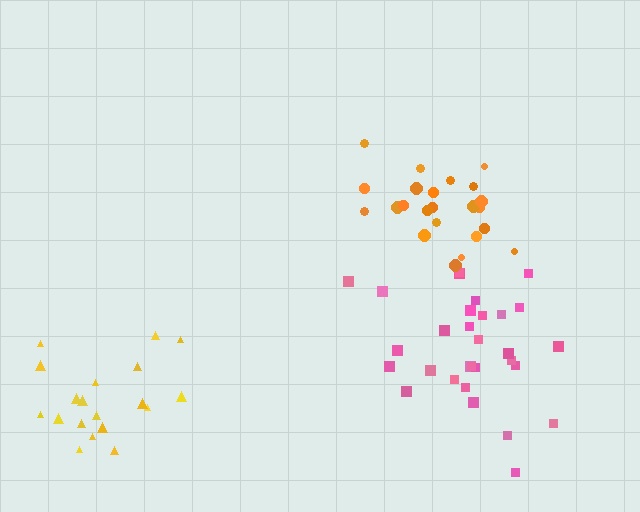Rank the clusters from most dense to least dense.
orange, pink, yellow.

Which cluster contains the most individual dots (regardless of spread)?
Pink (30).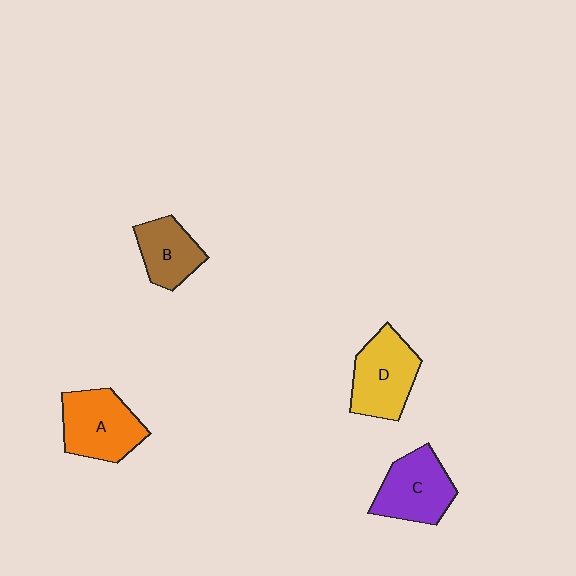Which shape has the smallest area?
Shape B (brown).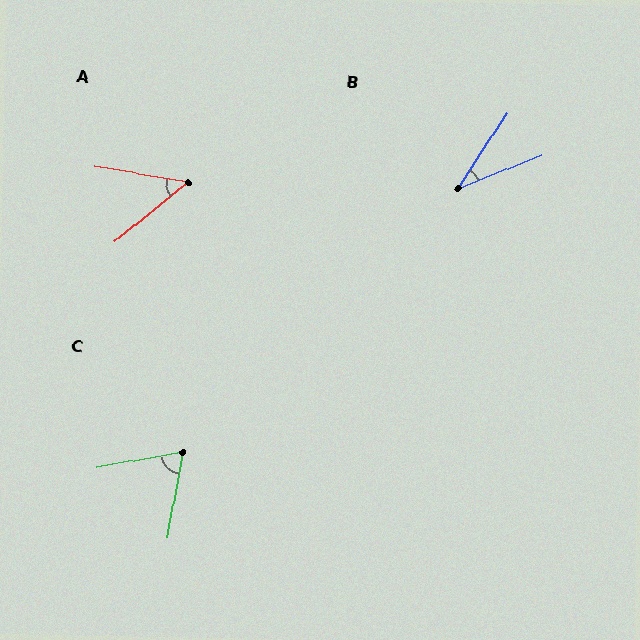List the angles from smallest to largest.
B (35°), A (49°), C (70°).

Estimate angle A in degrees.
Approximately 49 degrees.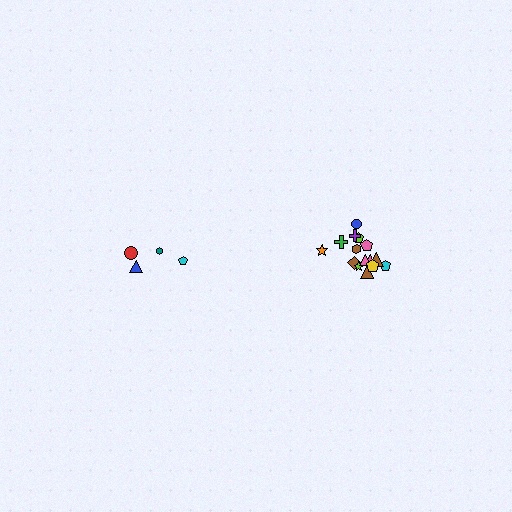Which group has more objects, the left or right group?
The right group.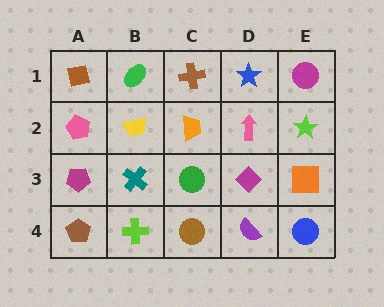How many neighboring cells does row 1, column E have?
2.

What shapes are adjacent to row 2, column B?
A green ellipse (row 1, column B), a teal cross (row 3, column B), a pink pentagon (row 2, column A), an orange trapezoid (row 2, column C).